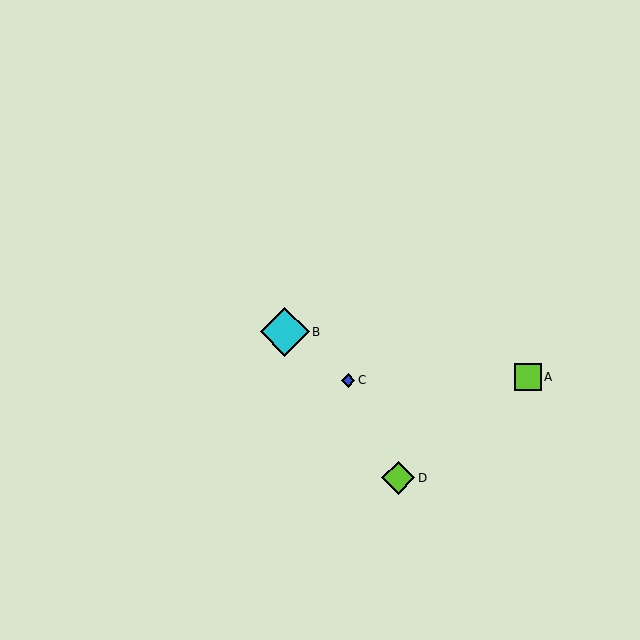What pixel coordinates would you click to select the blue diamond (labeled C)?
Click at (348, 380) to select the blue diamond C.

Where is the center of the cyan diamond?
The center of the cyan diamond is at (285, 332).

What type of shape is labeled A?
Shape A is a lime square.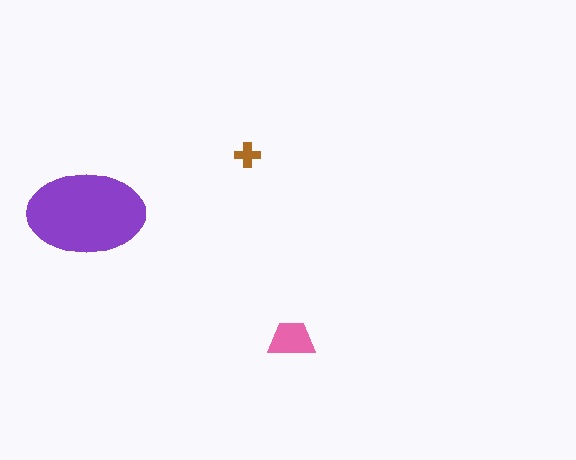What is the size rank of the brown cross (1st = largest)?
3rd.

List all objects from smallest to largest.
The brown cross, the pink trapezoid, the purple ellipse.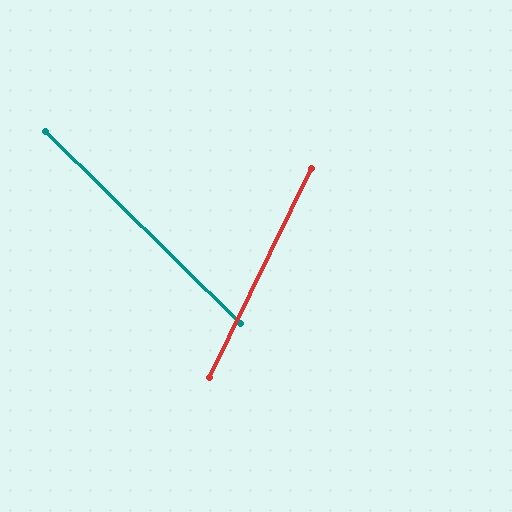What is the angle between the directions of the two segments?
Approximately 71 degrees.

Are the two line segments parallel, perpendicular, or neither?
Neither parallel nor perpendicular — they differ by about 71°.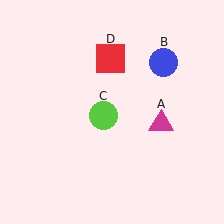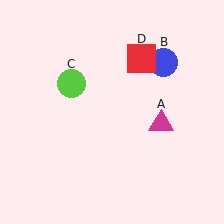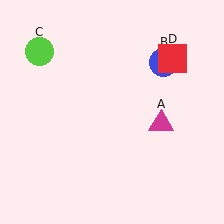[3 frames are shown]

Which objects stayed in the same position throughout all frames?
Magenta triangle (object A) and blue circle (object B) remained stationary.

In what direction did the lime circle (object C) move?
The lime circle (object C) moved up and to the left.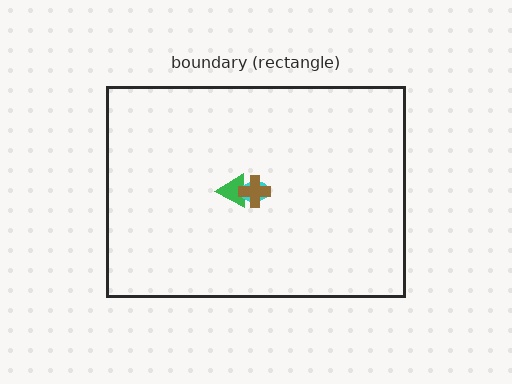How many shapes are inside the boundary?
3 inside, 0 outside.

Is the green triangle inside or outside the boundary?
Inside.